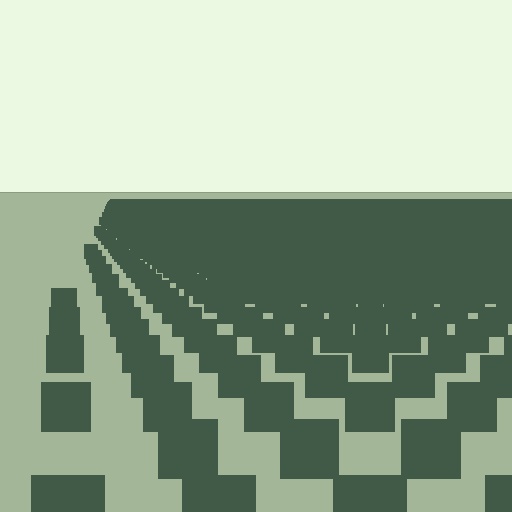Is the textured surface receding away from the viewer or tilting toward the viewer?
The surface is receding away from the viewer. Texture elements get smaller and denser toward the top.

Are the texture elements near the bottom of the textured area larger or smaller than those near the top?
Larger. Near the bottom, elements are closer to the viewer and appear at a bigger on-screen size.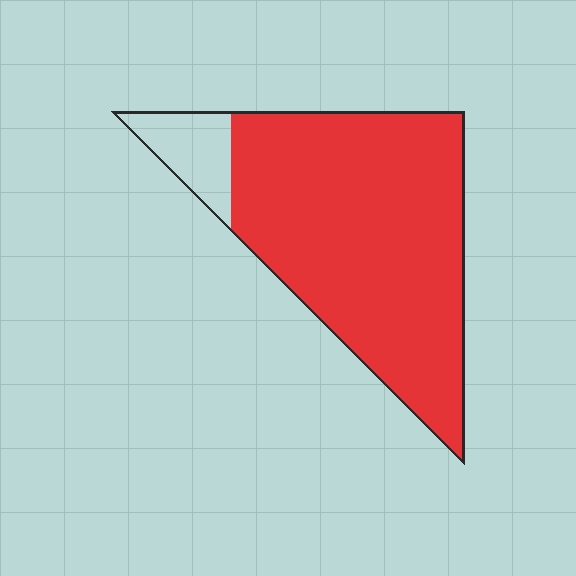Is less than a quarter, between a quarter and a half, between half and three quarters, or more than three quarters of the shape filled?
More than three quarters.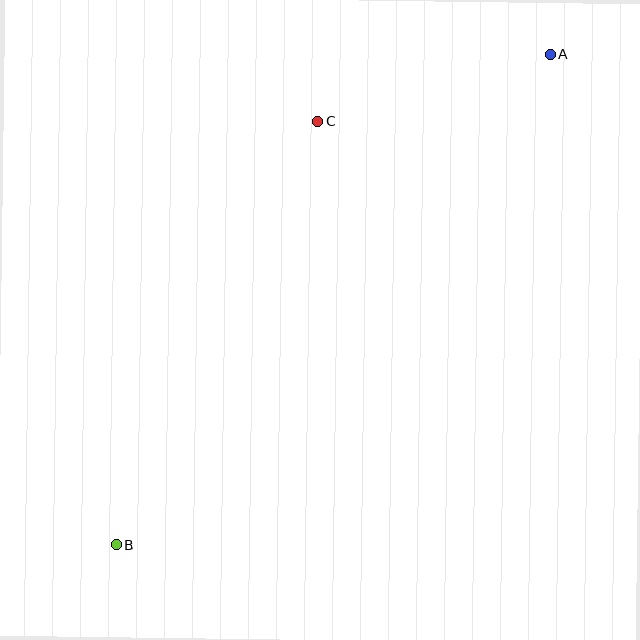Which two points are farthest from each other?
Points A and B are farthest from each other.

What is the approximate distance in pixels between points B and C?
The distance between B and C is approximately 469 pixels.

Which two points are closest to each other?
Points A and C are closest to each other.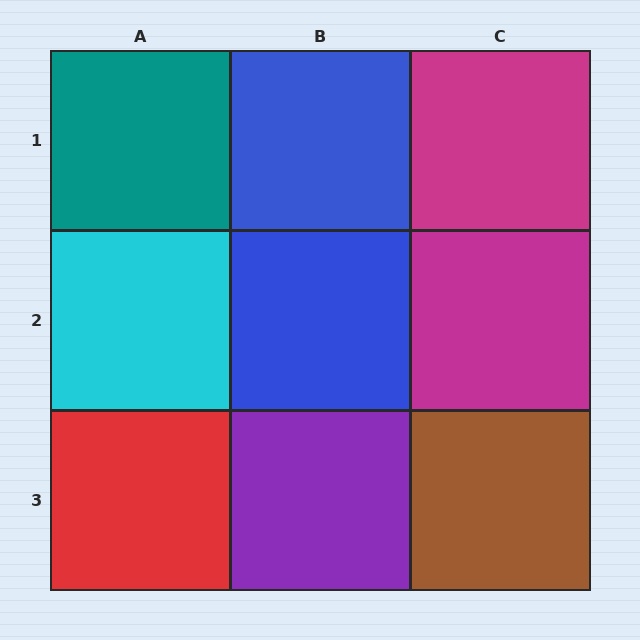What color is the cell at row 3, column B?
Purple.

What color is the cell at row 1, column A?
Teal.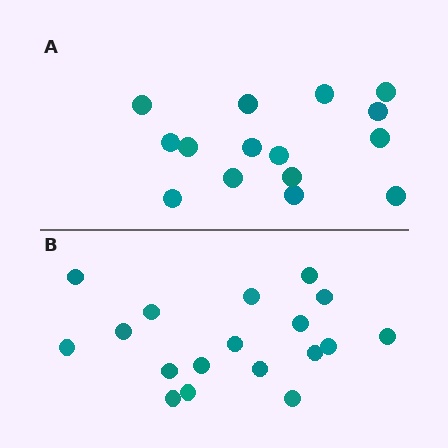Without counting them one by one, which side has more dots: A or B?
Region B (the bottom region) has more dots.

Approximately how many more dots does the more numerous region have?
Region B has just a few more — roughly 2 or 3 more dots than region A.